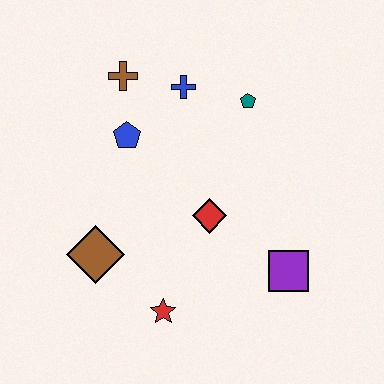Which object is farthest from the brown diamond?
The teal pentagon is farthest from the brown diamond.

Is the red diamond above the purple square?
Yes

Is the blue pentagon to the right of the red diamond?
No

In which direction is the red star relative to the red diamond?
The red star is below the red diamond.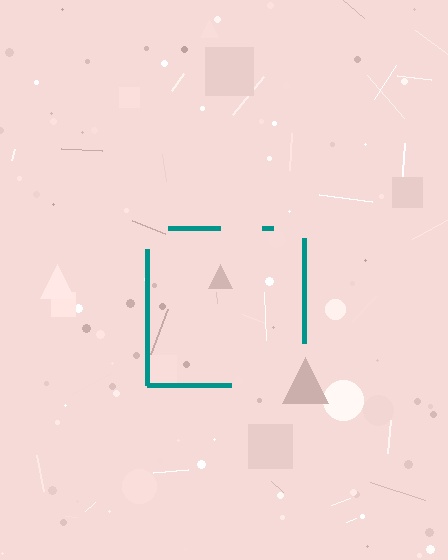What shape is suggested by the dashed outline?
The dashed outline suggests a square.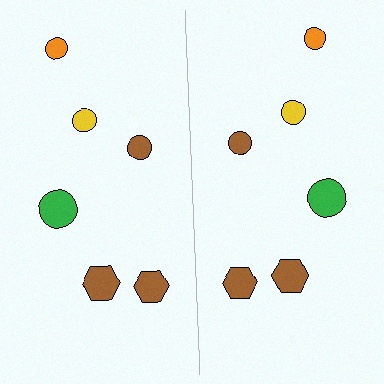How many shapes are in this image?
There are 12 shapes in this image.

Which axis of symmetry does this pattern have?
The pattern has a vertical axis of symmetry running through the center of the image.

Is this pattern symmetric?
Yes, this pattern has bilateral (reflection) symmetry.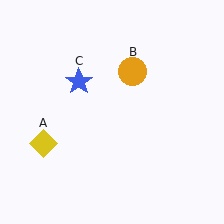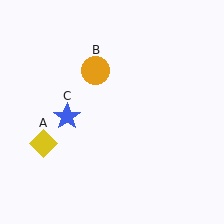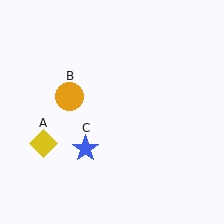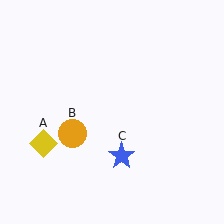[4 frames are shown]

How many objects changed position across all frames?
2 objects changed position: orange circle (object B), blue star (object C).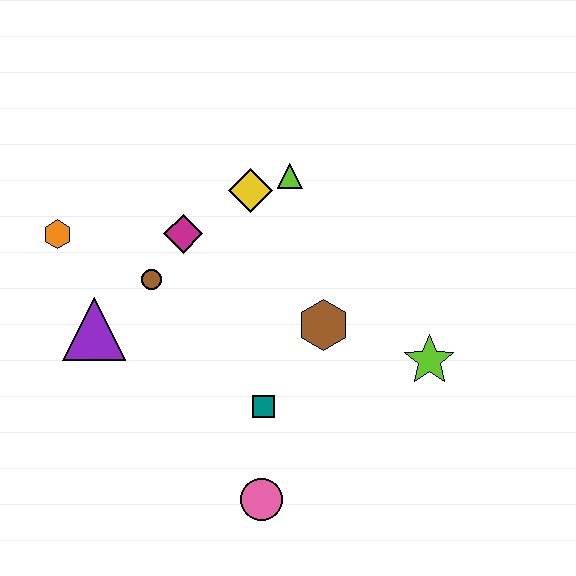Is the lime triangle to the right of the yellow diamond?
Yes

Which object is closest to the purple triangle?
The brown circle is closest to the purple triangle.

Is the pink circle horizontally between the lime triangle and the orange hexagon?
Yes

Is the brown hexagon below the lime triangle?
Yes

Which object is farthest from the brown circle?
The lime star is farthest from the brown circle.